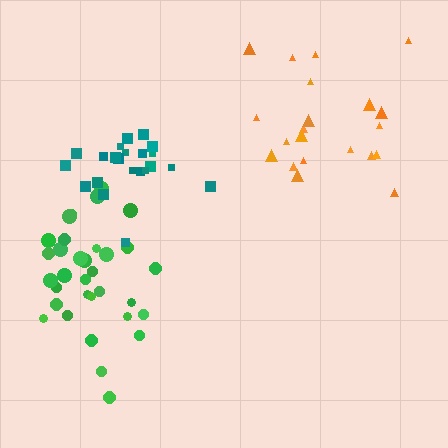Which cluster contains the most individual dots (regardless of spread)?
Green (34).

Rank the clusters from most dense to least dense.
teal, green, orange.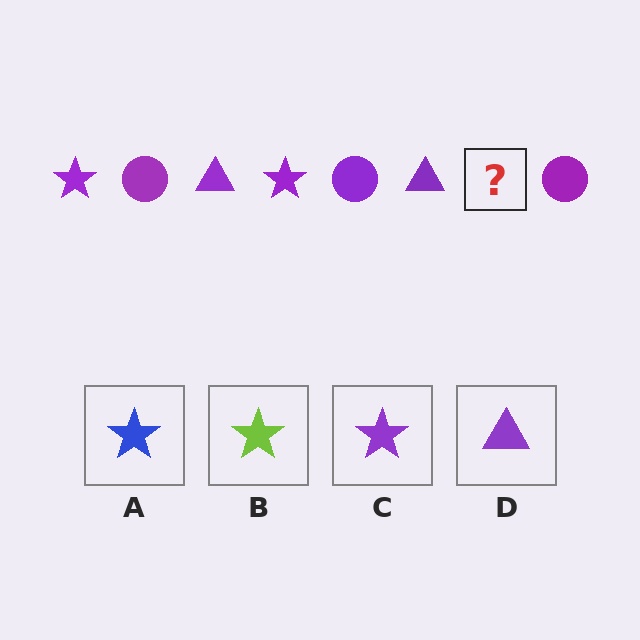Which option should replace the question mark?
Option C.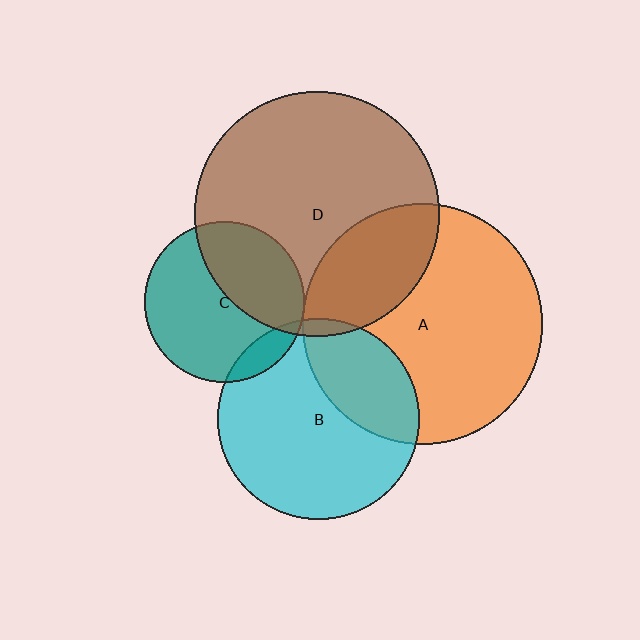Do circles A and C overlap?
Yes.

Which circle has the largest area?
Circle D (brown).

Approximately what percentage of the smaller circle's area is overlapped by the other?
Approximately 5%.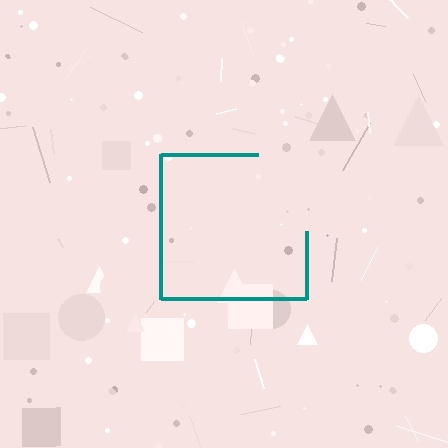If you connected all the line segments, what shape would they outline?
They would outline a square.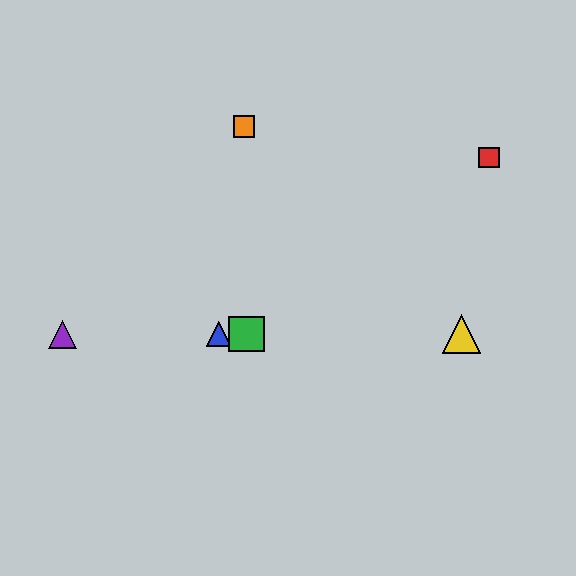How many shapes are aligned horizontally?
4 shapes (the blue triangle, the green square, the yellow triangle, the purple triangle) are aligned horizontally.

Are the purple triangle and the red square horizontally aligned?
No, the purple triangle is at y≈334 and the red square is at y≈157.